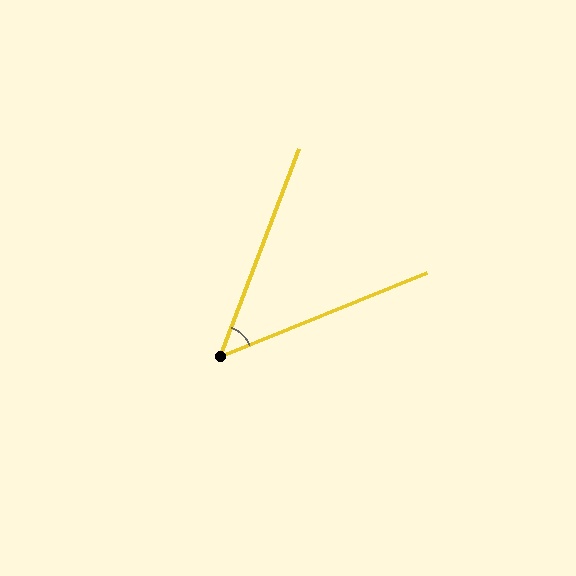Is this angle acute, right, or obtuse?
It is acute.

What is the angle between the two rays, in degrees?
Approximately 47 degrees.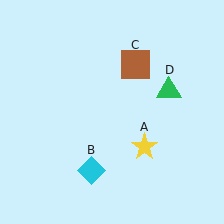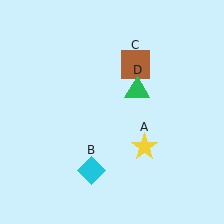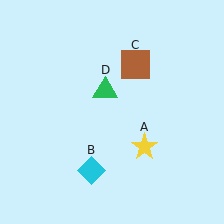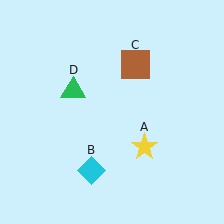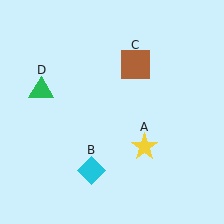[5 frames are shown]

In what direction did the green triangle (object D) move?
The green triangle (object D) moved left.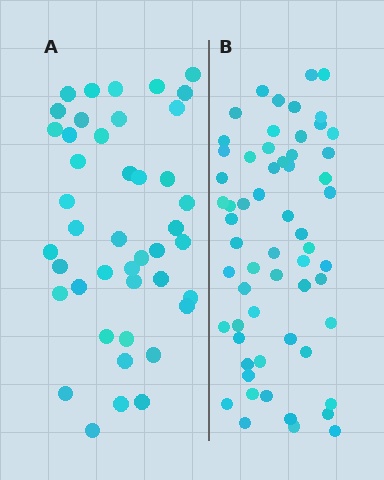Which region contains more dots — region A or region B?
Region B (the right region) has more dots.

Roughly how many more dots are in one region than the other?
Region B has approximately 15 more dots than region A.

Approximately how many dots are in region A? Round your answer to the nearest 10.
About 40 dots. (The exact count is 43, which rounds to 40.)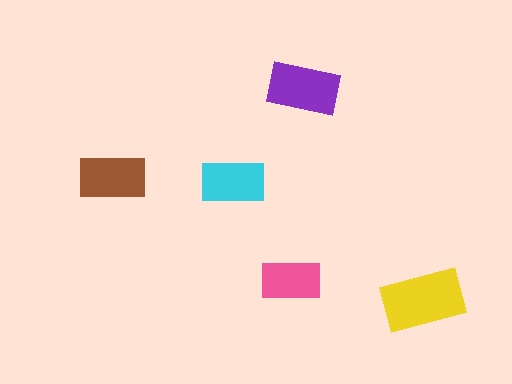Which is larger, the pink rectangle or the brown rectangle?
The brown one.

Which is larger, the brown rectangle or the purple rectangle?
The purple one.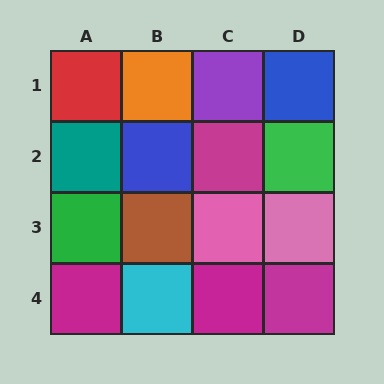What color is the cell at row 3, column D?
Pink.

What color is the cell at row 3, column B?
Brown.